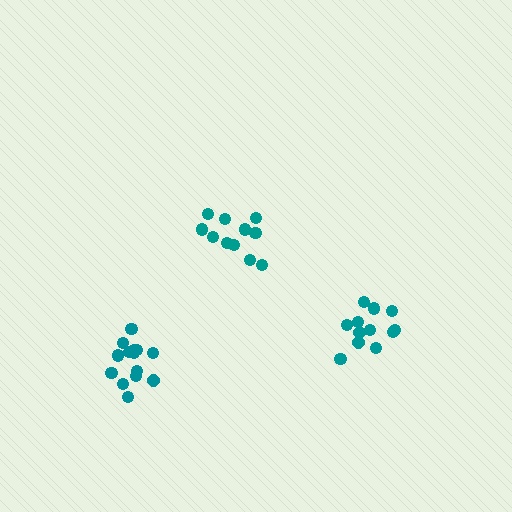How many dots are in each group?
Group 1: 12 dots, Group 2: 11 dots, Group 3: 14 dots (37 total).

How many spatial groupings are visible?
There are 3 spatial groupings.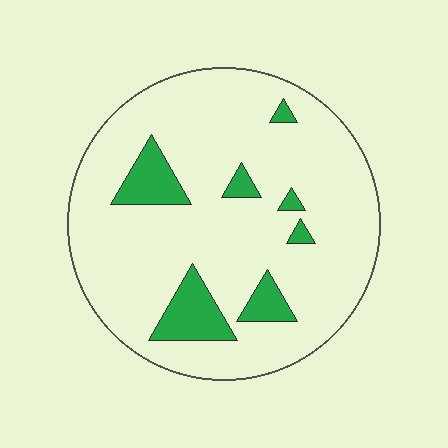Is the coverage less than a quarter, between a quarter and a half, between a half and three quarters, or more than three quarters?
Less than a quarter.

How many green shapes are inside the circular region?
7.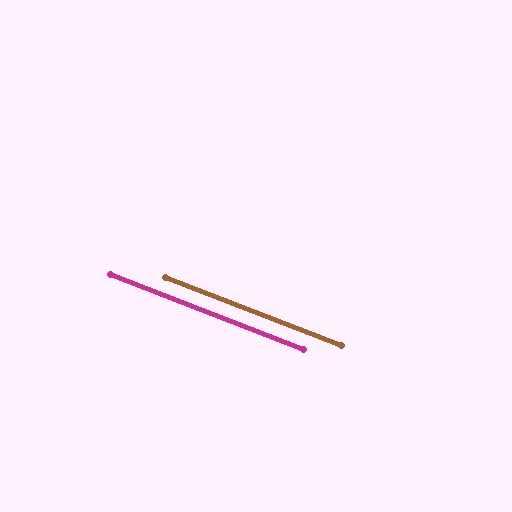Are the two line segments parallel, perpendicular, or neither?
Parallel — their directions differ by only 0.0°.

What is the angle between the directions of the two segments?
Approximately 0 degrees.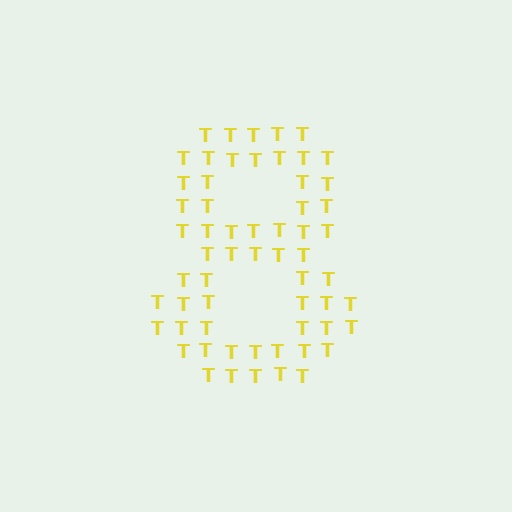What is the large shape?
The large shape is the digit 8.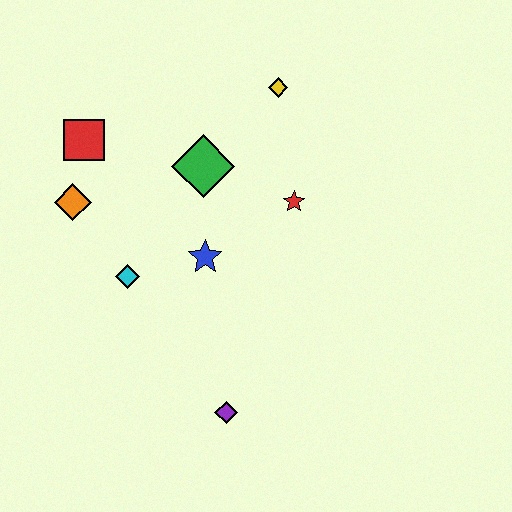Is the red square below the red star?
No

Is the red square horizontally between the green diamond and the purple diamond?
No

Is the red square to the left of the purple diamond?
Yes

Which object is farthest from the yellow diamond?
The purple diamond is farthest from the yellow diamond.